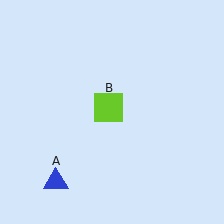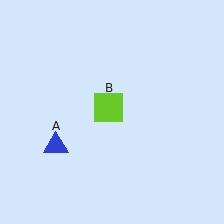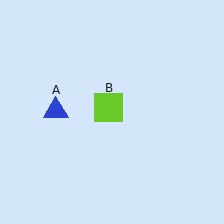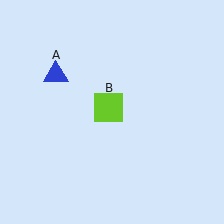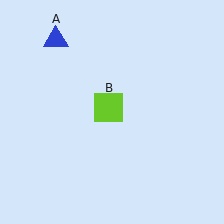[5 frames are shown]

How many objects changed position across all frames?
1 object changed position: blue triangle (object A).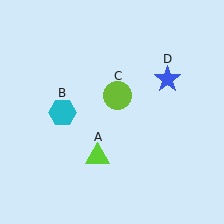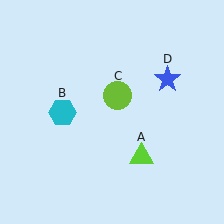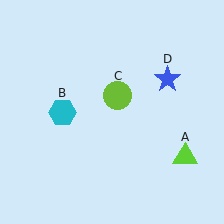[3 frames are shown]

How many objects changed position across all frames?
1 object changed position: lime triangle (object A).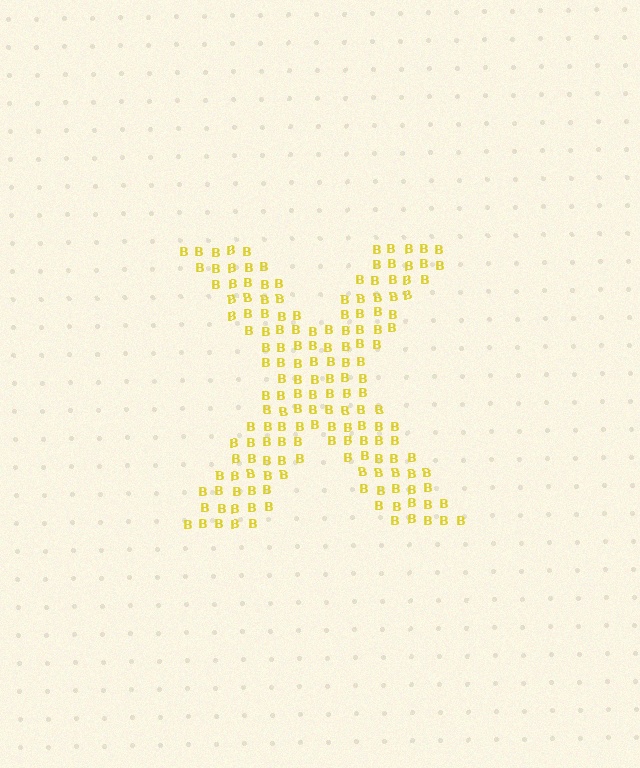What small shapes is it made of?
It is made of small letter B's.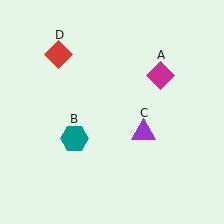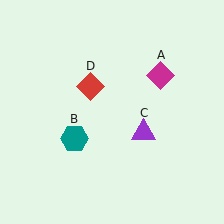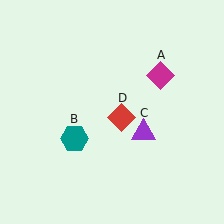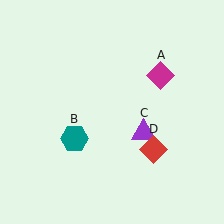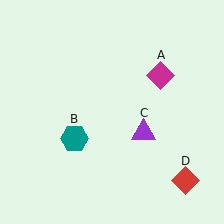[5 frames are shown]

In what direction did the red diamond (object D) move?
The red diamond (object D) moved down and to the right.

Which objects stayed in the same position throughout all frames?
Magenta diamond (object A) and teal hexagon (object B) and purple triangle (object C) remained stationary.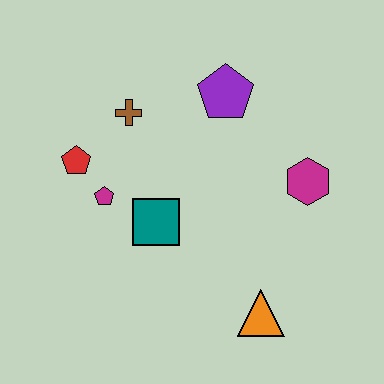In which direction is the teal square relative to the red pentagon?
The teal square is to the right of the red pentagon.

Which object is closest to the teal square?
The magenta pentagon is closest to the teal square.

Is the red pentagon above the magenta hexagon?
Yes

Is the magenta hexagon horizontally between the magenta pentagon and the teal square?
No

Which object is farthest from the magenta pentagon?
The magenta hexagon is farthest from the magenta pentagon.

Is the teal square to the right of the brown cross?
Yes